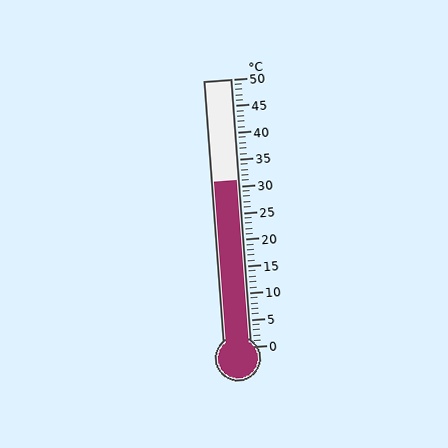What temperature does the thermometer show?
The thermometer shows approximately 31°C.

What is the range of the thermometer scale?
The thermometer scale ranges from 0°C to 50°C.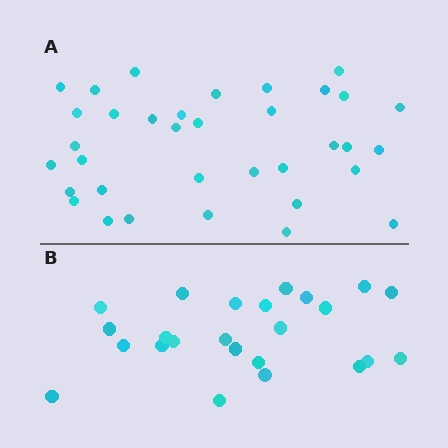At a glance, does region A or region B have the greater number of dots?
Region A (the top region) has more dots.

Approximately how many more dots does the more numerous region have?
Region A has roughly 12 or so more dots than region B.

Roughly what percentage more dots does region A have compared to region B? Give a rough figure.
About 45% more.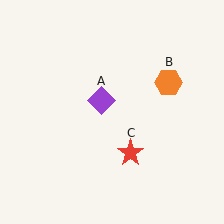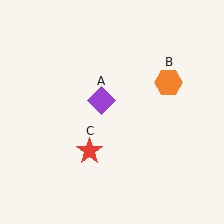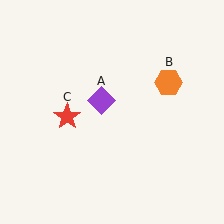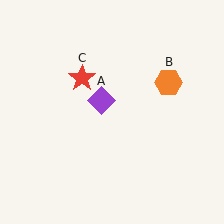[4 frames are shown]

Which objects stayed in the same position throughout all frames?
Purple diamond (object A) and orange hexagon (object B) remained stationary.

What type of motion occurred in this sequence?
The red star (object C) rotated clockwise around the center of the scene.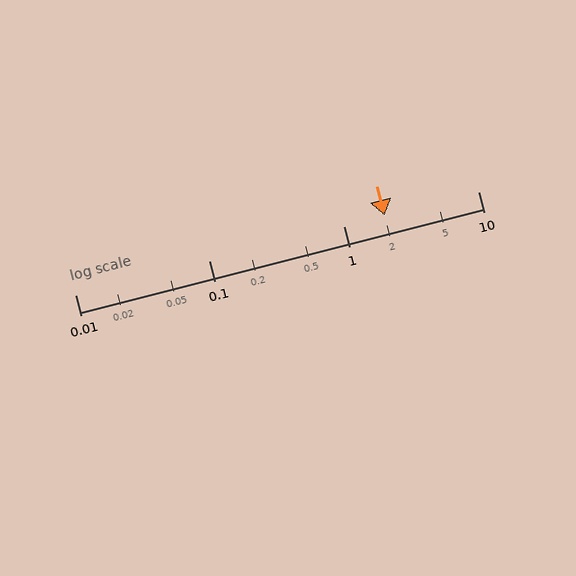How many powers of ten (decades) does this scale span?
The scale spans 3 decades, from 0.01 to 10.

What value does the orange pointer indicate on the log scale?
The pointer indicates approximately 2.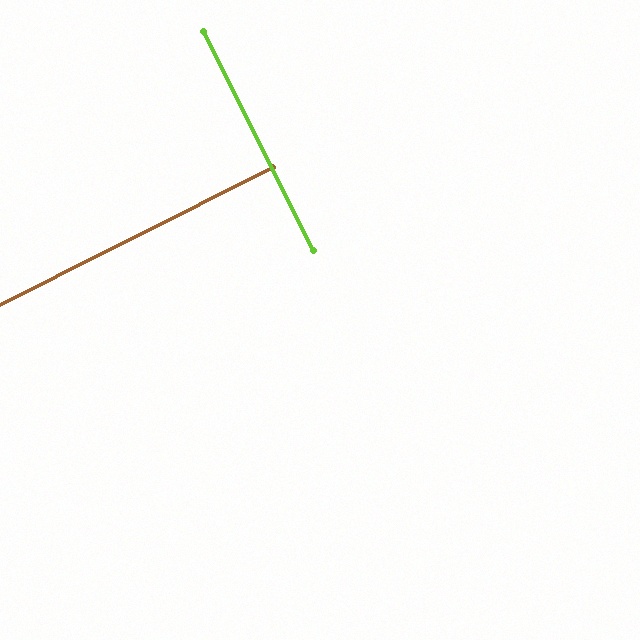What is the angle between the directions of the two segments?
Approximately 90 degrees.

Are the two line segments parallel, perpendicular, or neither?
Perpendicular — they meet at approximately 90°.